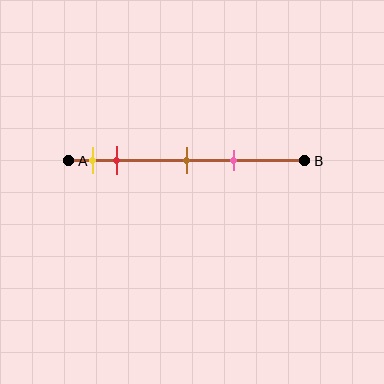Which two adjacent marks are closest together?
The yellow and red marks are the closest adjacent pair.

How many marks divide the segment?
There are 4 marks dividing the segment.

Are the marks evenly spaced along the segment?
No, the marks are not evenly spaced.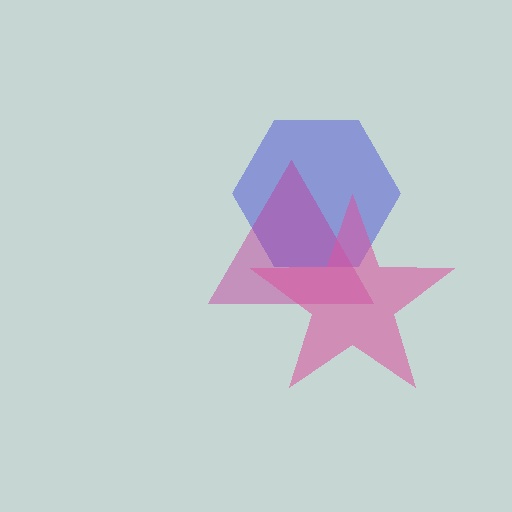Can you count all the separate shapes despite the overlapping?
Yes, there are 3 separate shapes.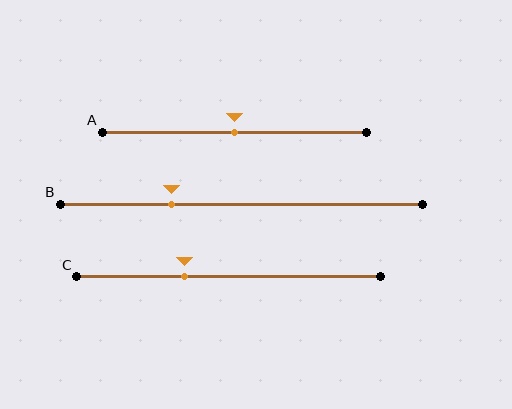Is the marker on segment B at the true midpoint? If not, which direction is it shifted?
No, the marker on segment B is shifted to the left by about 19% of the segment length.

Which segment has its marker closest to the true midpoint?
Segment A has its marker closest to the true midpoint.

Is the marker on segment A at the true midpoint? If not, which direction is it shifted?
Yes, the marker on segment A is at the true midpoint.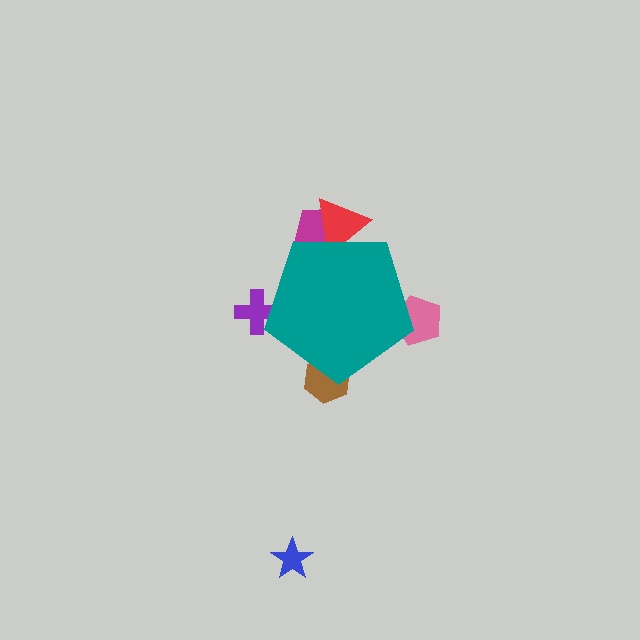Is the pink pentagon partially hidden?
Yes, the pink pentagon is partially hidden behind the teal pentagon.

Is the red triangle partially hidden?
Yes, the red triangle is partially hidden behind the teal pentagon.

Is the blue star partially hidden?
No, the blue star is fully visible.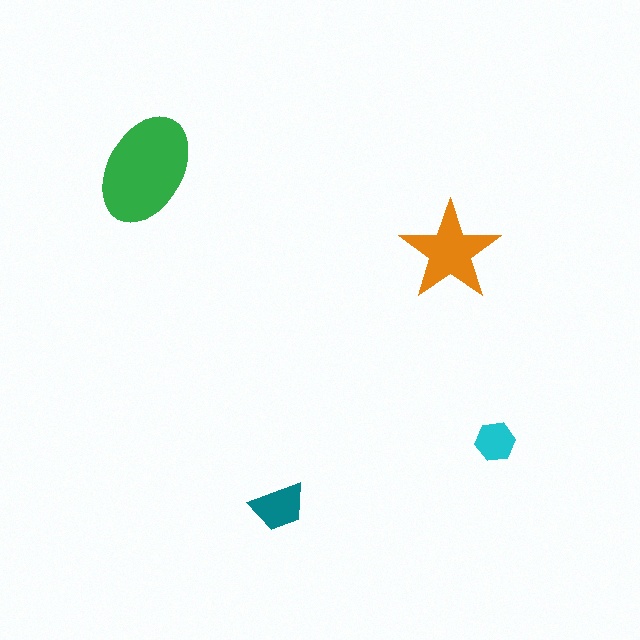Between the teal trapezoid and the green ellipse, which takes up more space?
The green ellipse.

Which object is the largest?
The green ellipse.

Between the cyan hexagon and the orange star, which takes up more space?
The orange star.